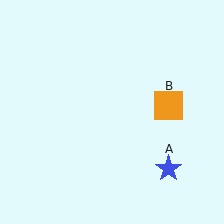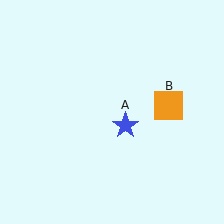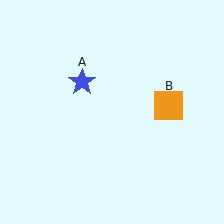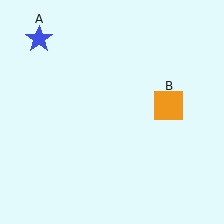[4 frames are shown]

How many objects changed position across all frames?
1 object changed position: blue star (object A).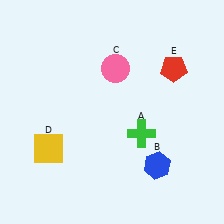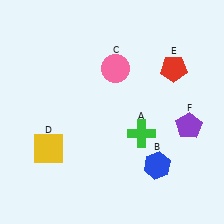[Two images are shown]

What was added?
A purple pentagon (F) was added in Image 2.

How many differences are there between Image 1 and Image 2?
There is 1 difference between the two images.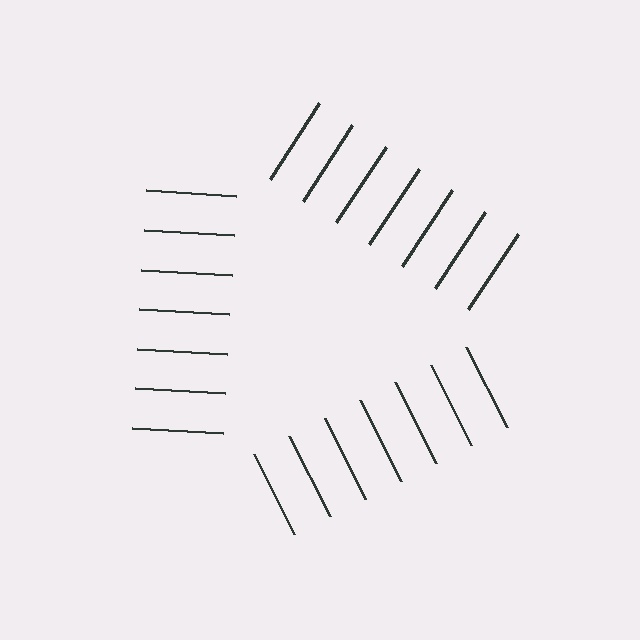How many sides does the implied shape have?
3 sides — the line-ends trace a triangle.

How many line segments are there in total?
21 — 7 along each of the 3 edges.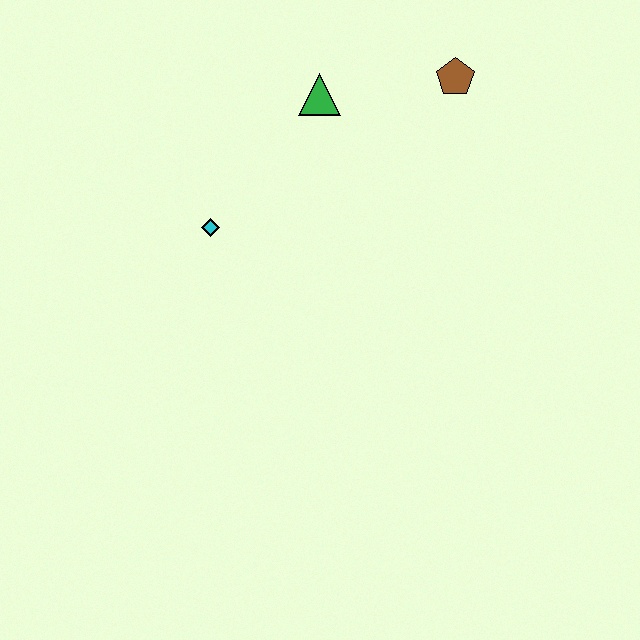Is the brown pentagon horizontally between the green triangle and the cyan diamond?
No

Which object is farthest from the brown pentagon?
The cyan diamond is farthest from the brown pentagon.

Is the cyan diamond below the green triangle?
Yes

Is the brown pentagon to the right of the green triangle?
Yes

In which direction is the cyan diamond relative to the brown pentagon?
The cyan diamond is to the left of the brown pentagon.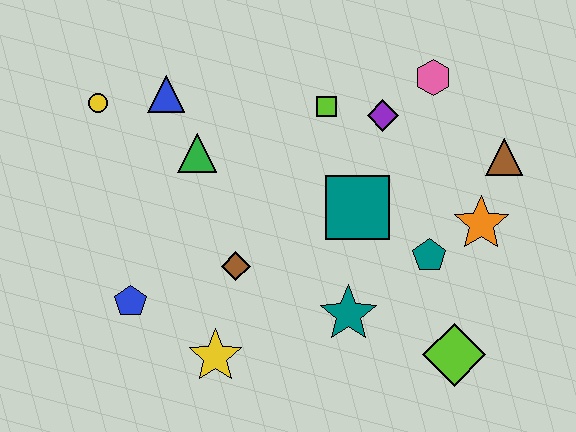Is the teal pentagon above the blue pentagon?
Yes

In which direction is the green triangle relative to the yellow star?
The green triangle is above the yellow star.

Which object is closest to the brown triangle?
The orange star is closest to the brown triangle.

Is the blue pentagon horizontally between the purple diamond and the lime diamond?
No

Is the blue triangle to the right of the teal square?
No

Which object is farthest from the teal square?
The yellow circle is farthest from the teal square.